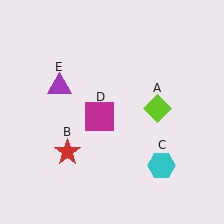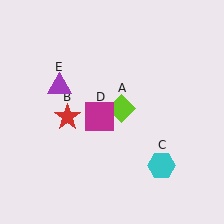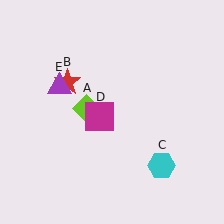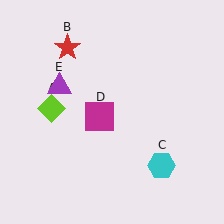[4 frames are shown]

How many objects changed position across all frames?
2 objects changed position: lime diamond (object A), red star (object B).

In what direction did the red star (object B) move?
The red star (object B) moved up.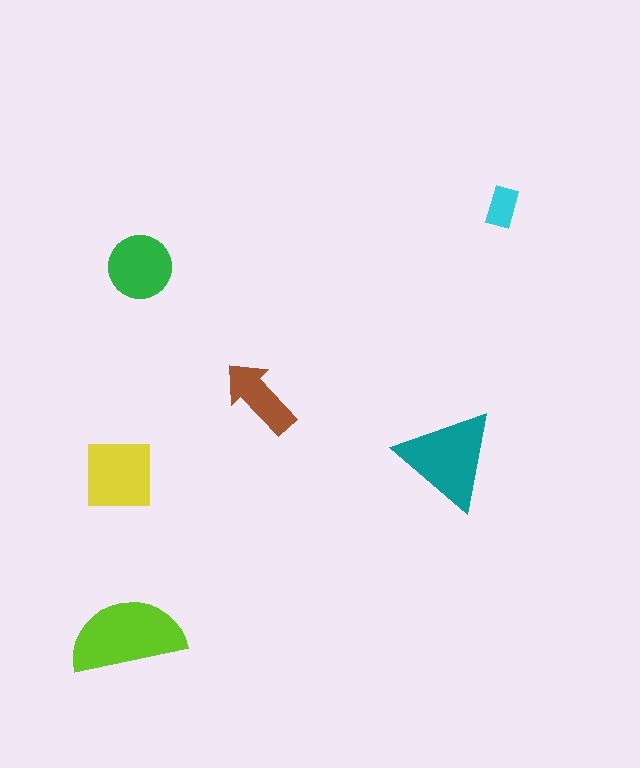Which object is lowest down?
The lime semicircle is bottommost.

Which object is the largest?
The lime semicircle.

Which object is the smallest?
The cyan rectangle.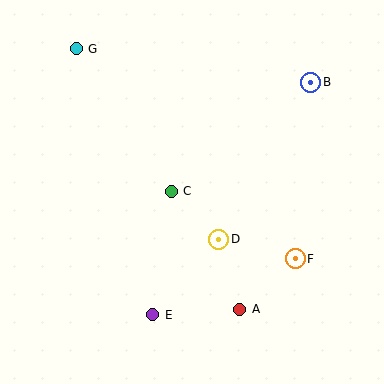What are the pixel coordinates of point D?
Point D is at (219, 239).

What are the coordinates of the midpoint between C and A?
The midpoint between C and A is at (206, 250).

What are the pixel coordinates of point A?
Point A is at (240, 309).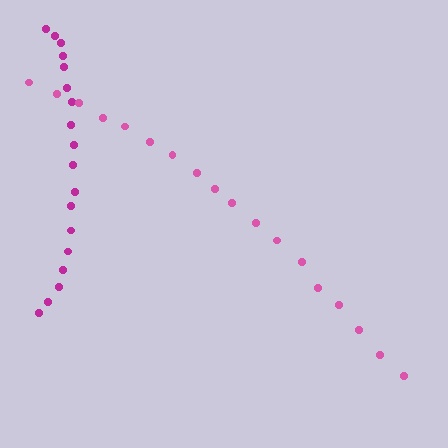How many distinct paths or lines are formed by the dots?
There are 2 distinct paths.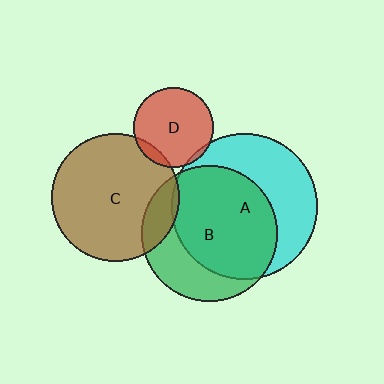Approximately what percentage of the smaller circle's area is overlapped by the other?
Approximately 5%.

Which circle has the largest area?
Circle A (cyan).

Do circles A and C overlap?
Yes.